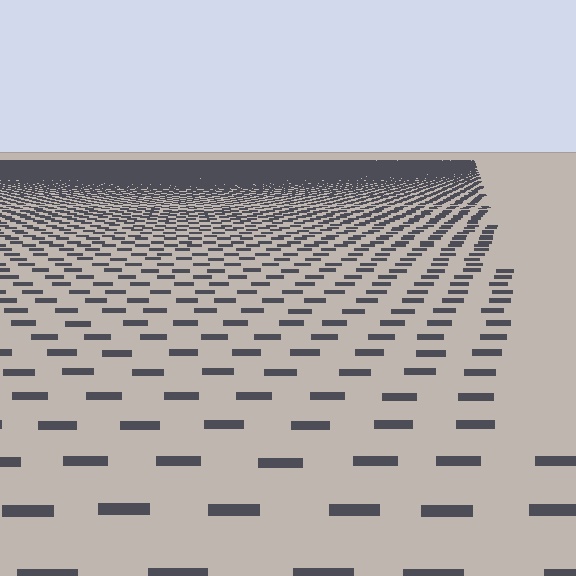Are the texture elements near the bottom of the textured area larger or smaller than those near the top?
Larger. Near the bottom, elements are closer to the viewer and appear at a bigger on-screen size.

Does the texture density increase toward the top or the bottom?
Density increases toward the top.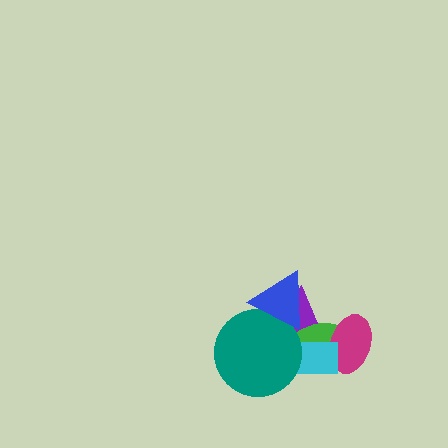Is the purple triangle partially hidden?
Yes, it is partially covered by another shape.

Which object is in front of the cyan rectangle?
The teal circle is in front of the cyan rectangle.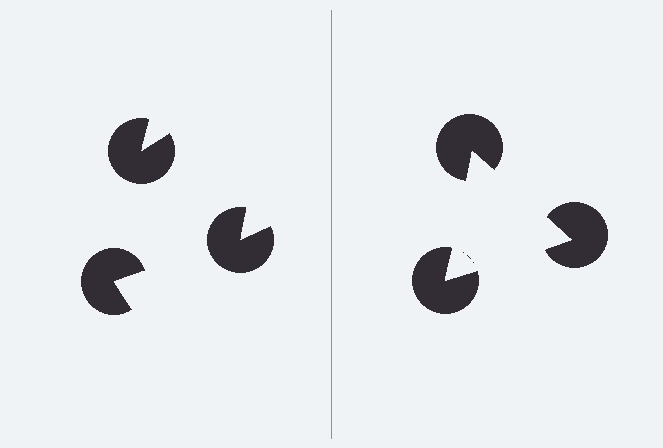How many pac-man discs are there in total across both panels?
6 — 3 on each side.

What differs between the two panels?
The pac-man discs are positioned identically on both sides; only the wedge orientations differ. On the right they align to a triangle; on the left they are misaligned.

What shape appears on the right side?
An illusory triangle.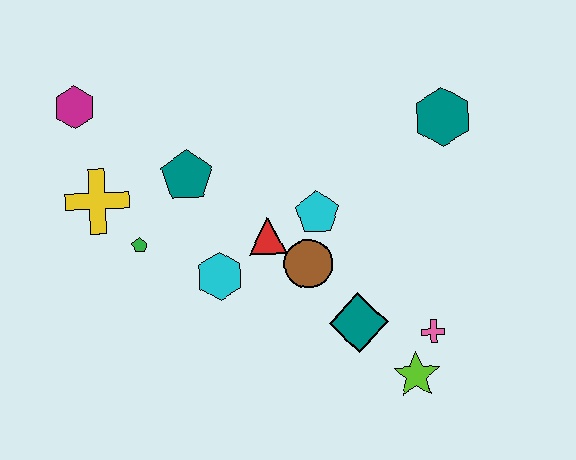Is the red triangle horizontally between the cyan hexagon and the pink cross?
Yes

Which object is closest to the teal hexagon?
The cyan pentagon is closest to the teal hexagon.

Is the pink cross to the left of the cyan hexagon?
No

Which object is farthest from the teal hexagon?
The magenta hexagon is farthest from the teal hexagon.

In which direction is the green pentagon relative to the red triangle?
The green pentagon is to the left of the red triangle.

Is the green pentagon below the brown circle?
No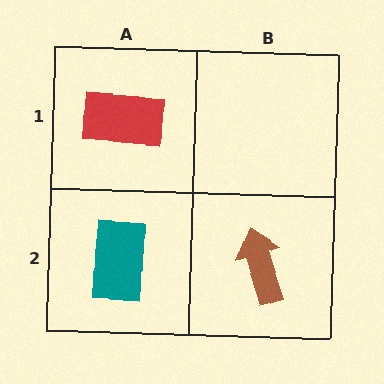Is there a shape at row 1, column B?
No, that cell is empty.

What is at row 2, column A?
A teal rectangle.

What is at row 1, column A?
A red rectangle.